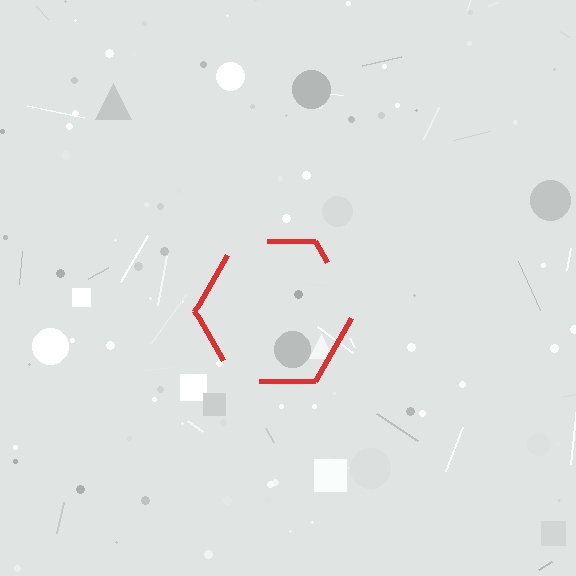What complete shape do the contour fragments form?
The contour fragments form a hexagon.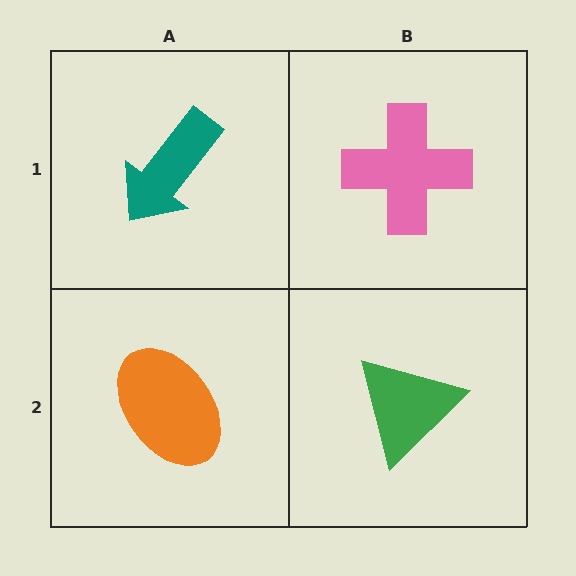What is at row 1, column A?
A teal arrow.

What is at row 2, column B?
A green triangle.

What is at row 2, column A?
An orange ellipse.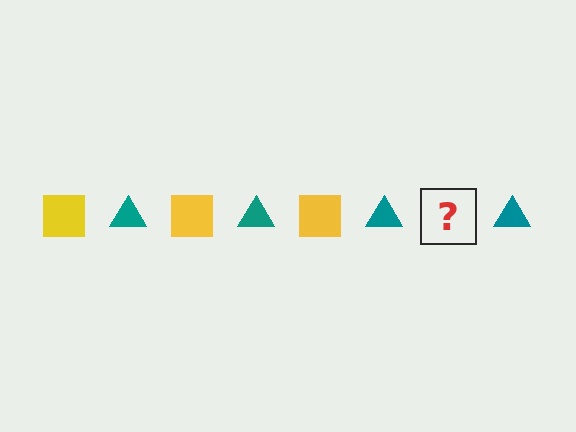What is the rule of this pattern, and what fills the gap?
The rule is that the pattern alternates between yellow square and teal triangle. The gap should be filled with a yellow square.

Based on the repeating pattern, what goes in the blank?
The blank should be a yellow square.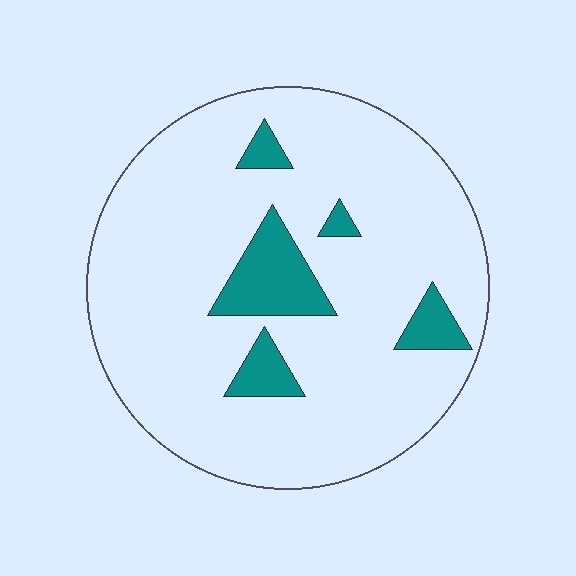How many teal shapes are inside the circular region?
5.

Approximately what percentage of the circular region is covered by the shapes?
Approximately 10%.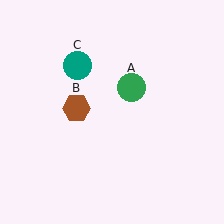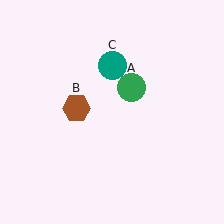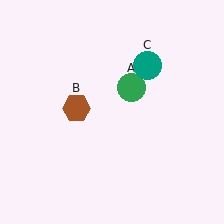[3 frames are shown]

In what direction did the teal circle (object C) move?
The teal circle (object C) moved right.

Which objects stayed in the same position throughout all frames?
Green circle (object A) and brown hexagon (object B) remained stationary.